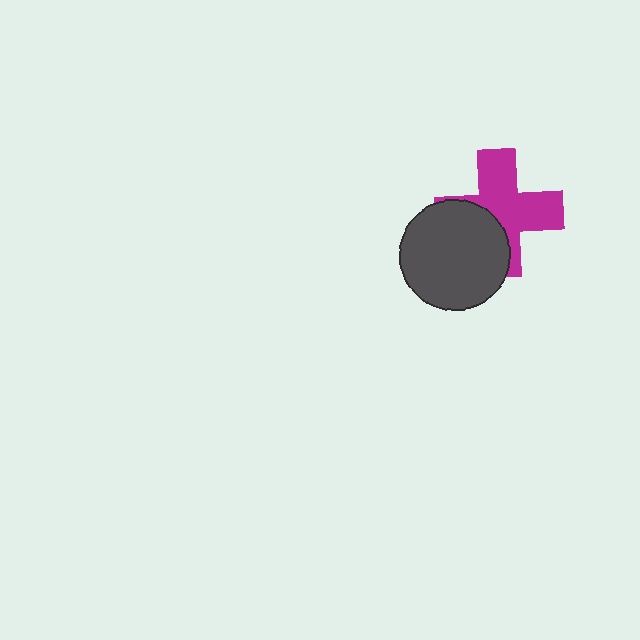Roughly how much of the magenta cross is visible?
About half of it is visible (roughly 62%).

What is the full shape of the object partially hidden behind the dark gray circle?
The partially hidden object is a magenta cross.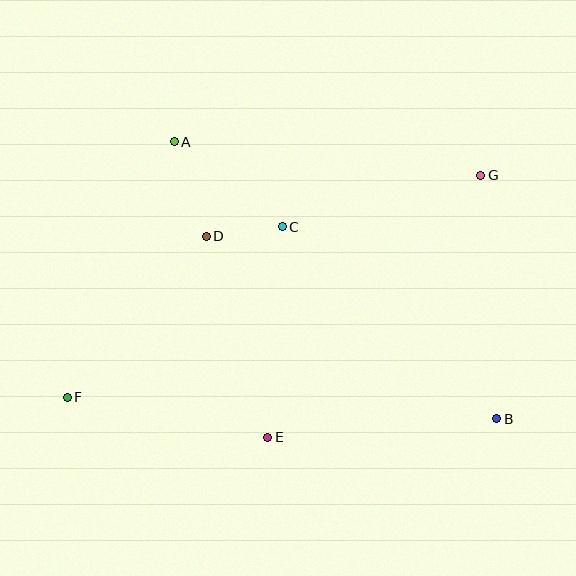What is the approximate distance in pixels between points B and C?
The distance between B and C is approximately 288 pixels.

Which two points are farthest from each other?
Points F and G are farthest from each other.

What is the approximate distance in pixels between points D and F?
The distance between D and F is approximately 213 pixels.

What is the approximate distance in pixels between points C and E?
The distance between C and E is approximately 211 pixels.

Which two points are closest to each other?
Points C and D are closest to each other.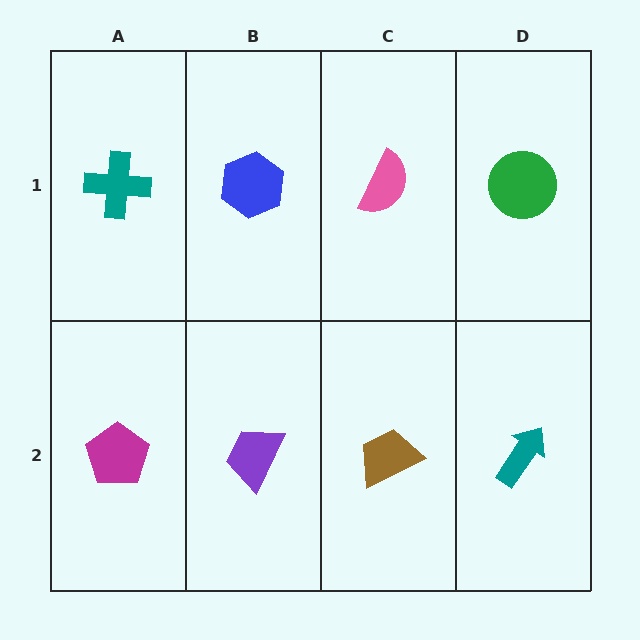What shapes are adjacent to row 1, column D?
A teal arrow (row 2, column D), a pink semicircle (row 1, column C).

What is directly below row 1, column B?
A purple trapezoid.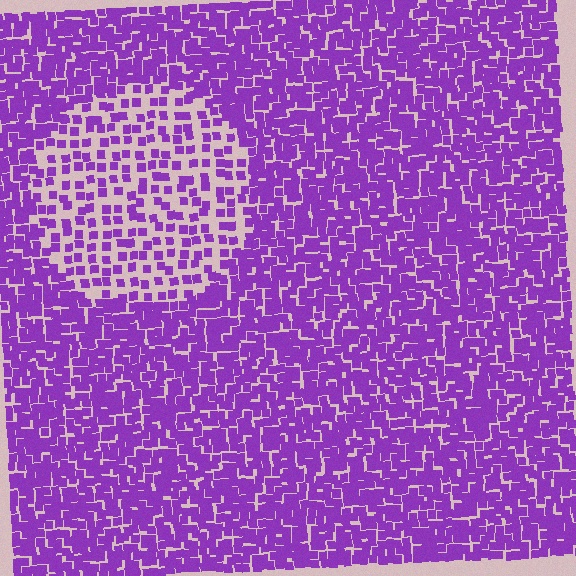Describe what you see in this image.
The image contains small purple elements arranged at two different densities. A circle-shaped region is visible where the elements are less densely packed than the surrounding area.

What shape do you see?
I see a circle.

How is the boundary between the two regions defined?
The boundary is defined by a change in element density (approximately 2.3x ratio). All elements are the same color, size, and shape.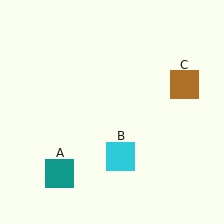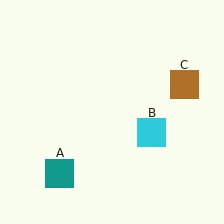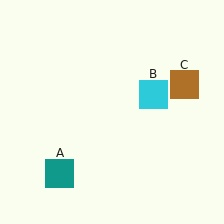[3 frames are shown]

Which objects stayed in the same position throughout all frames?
Teal square (object A) and brown square (object C) remained stationary.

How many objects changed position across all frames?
1 object changed position: cyan square (object B).